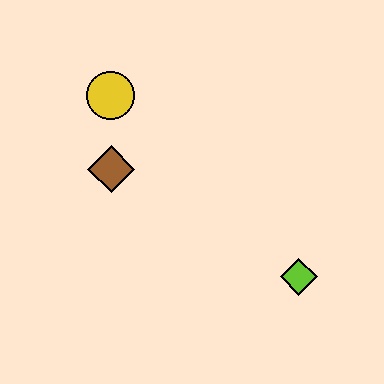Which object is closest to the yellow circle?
The brown diamond is closest to the yellow circle.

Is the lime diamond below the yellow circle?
Yes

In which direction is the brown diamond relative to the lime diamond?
The brown diamond is to the left of the lime diamond.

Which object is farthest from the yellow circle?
The lime diamond is farthest from the yellow circle.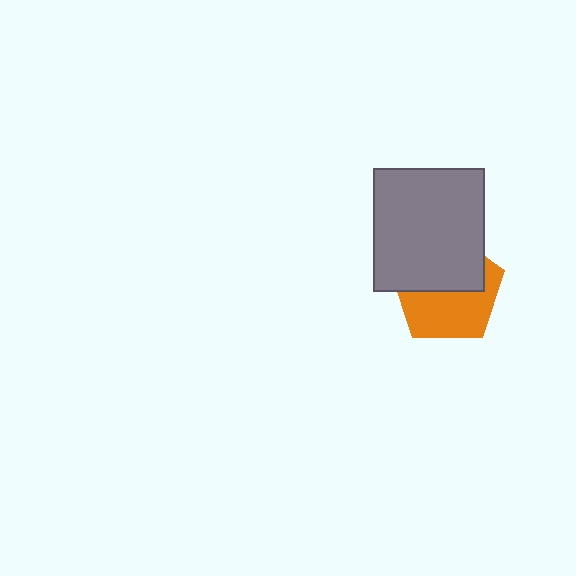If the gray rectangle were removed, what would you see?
You would see the complete orange pentagon.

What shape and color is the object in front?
The object in front is a gray rectangle.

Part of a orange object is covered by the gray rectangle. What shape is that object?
It is a pentagon.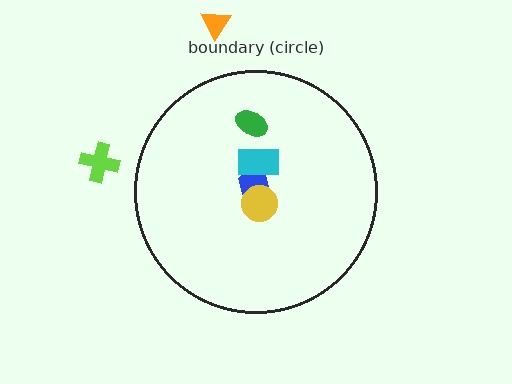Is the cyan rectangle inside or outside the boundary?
Inside.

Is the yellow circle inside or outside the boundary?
Inside.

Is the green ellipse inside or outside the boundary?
Inside.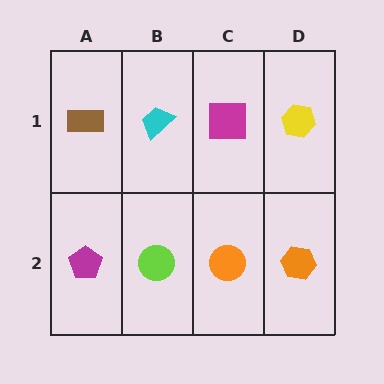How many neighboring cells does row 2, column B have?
3.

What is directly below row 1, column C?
An orange circle.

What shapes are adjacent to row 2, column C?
A magenta square (row 1, column C), a lime circle (row 2, column B), an orange hexagon (row 2, column D).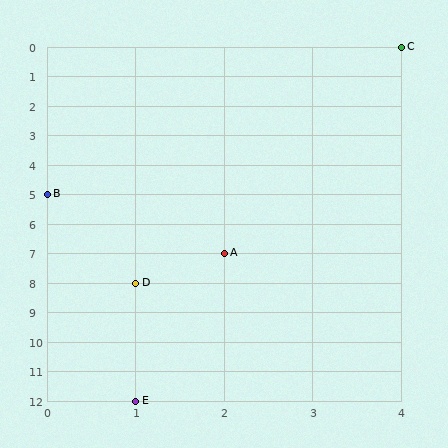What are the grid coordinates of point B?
Point B is at grid coordinates (0, 5).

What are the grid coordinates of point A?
Point A is at grid coordinates (2, 7).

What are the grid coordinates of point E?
Point E is at grid coordinates (1, 12).